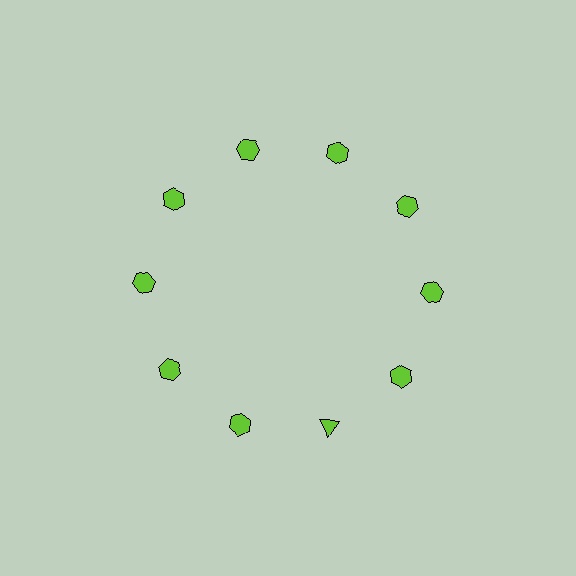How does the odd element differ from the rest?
It has a different shape: triangle instead of hexagon.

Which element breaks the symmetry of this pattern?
The lime triangle at roughly the 5 o'clock position breaks the symmetry. All other shapes are lime hexagons.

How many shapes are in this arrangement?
There are 10 shapes arranged in a ring pattern.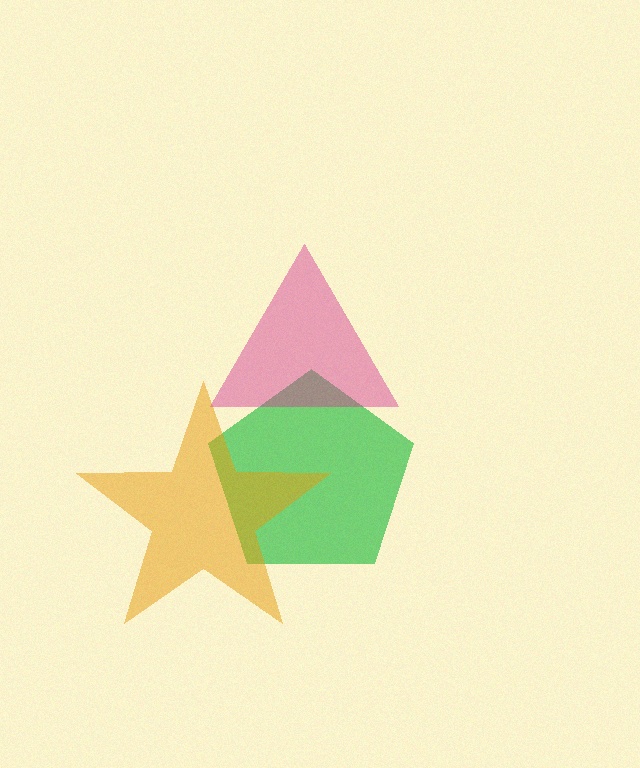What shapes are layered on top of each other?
The layered shapes are: a green pentagon, an orange star, a magenta triangle.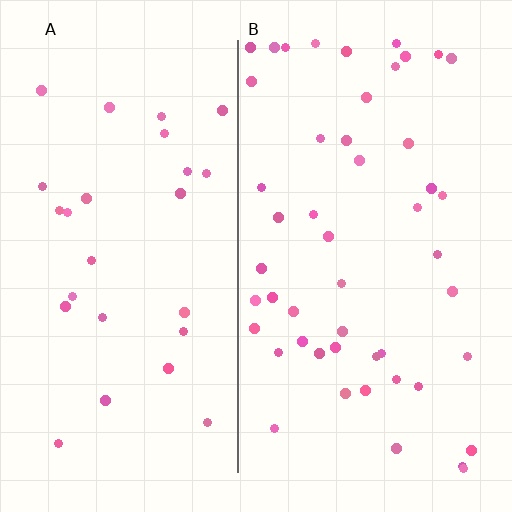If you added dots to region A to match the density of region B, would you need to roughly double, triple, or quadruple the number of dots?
Approximately double.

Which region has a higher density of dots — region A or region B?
B (the right).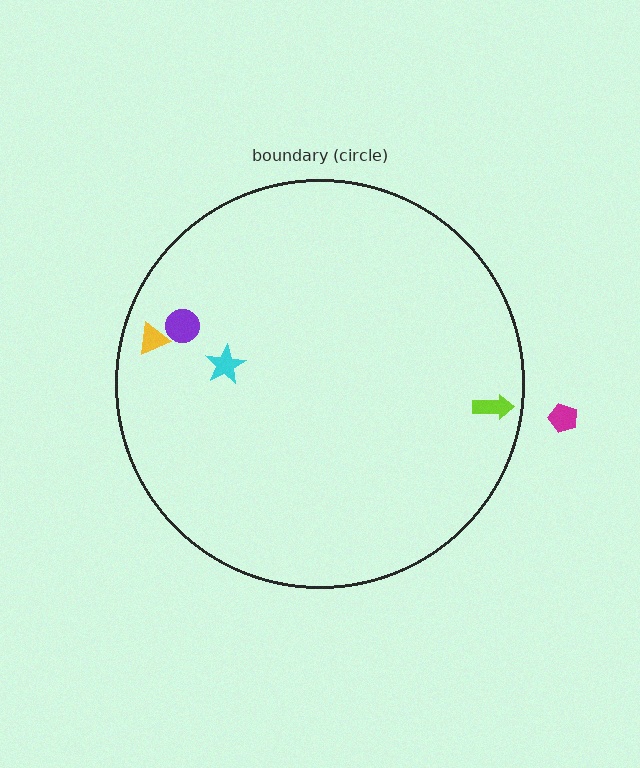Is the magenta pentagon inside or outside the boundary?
Outside.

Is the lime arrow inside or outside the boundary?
Inside.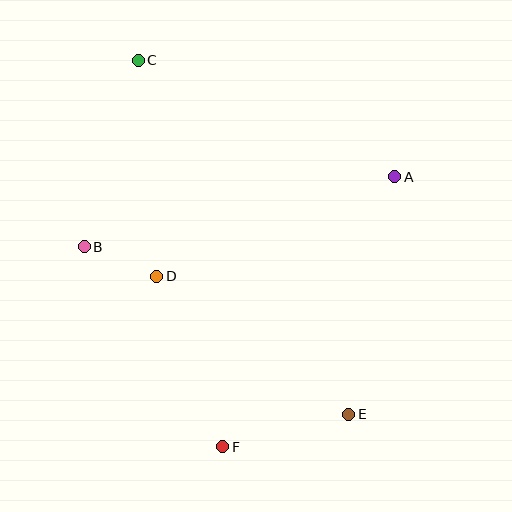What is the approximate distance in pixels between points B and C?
The distance between B and C is approximately 194 pixels.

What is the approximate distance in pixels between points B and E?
The distance between B and E is approximately 313 pixels.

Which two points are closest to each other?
Points B and D are closest to each other.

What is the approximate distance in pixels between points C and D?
The distance between C and D is approximately 217 pixels.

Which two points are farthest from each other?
Points C and E are farthest from each other.